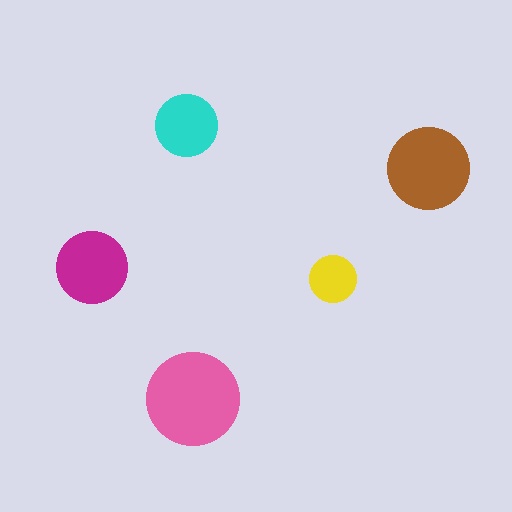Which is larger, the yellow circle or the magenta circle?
The magenta one.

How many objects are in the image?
There are 5 objects in the image.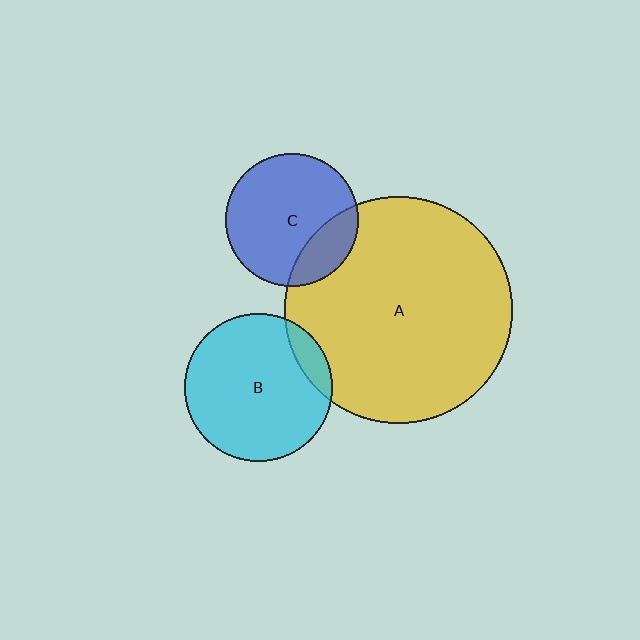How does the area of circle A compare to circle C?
Approximately 2.9 times.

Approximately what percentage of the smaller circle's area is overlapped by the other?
Approximately 20%.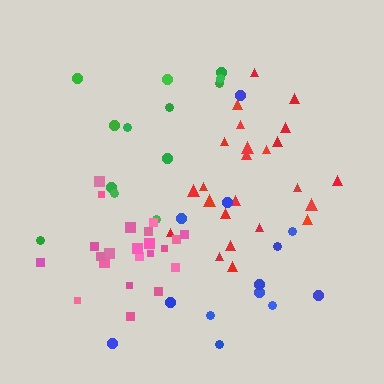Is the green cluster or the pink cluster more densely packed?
Pink.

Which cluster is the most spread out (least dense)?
Blue.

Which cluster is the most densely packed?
Pink.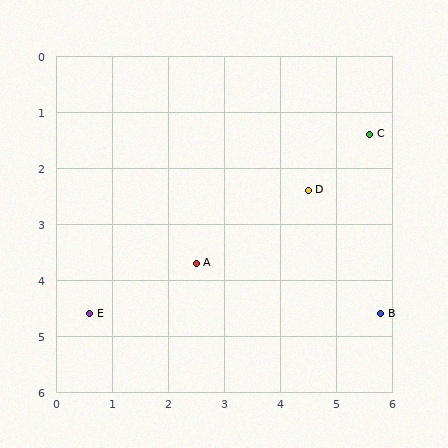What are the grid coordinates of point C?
Point C is at approximately (5.6, 1.4).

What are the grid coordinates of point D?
Point D is at approximately (4.5, 2.4).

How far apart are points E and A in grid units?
Points E and A are about 2.1 grid units apart.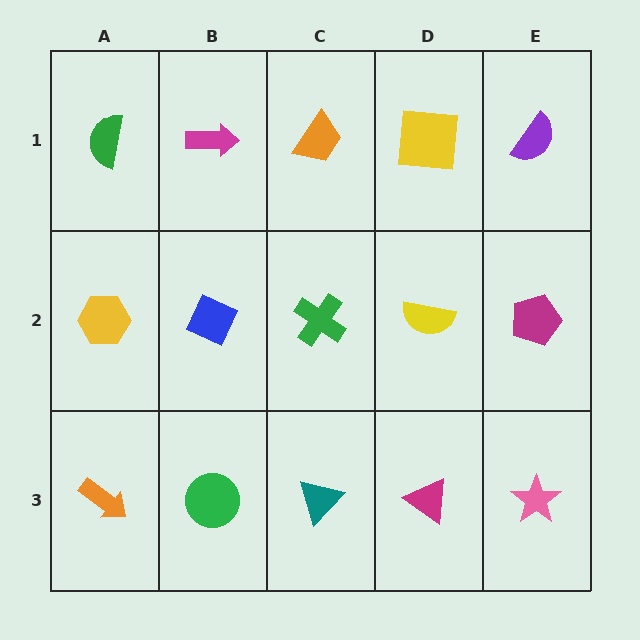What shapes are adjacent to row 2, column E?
A purple semicircle (row 1, column E), a pink star (row 3, column E), a yellow semicircle (row 2, column D).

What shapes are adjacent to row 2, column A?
A green semicircle (row 1, column A), an orange arrow (row 3, column A), a blue diamond (row 2, column B).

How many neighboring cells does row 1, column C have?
3.